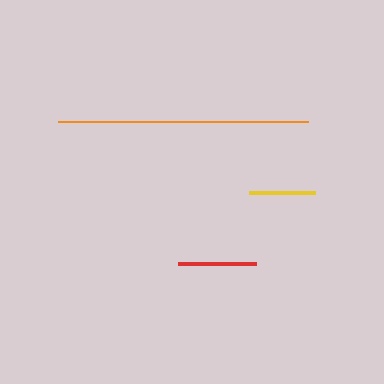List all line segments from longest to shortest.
From longest to shortest: orange, red, yellow.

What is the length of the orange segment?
The orange segment is approximately 250 pixels long.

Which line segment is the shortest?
The yellow line is the shortest at approximately 66 pixels.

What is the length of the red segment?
The red segment is approximately 78 pixels long.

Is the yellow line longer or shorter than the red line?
The red line is longer than the yellow line.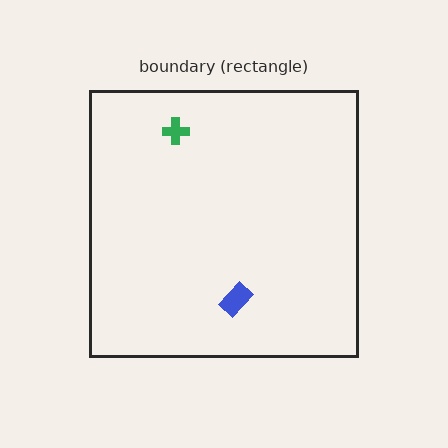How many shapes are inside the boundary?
2 inside, 0 outside.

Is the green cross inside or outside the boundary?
Inside.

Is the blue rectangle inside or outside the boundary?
Inside.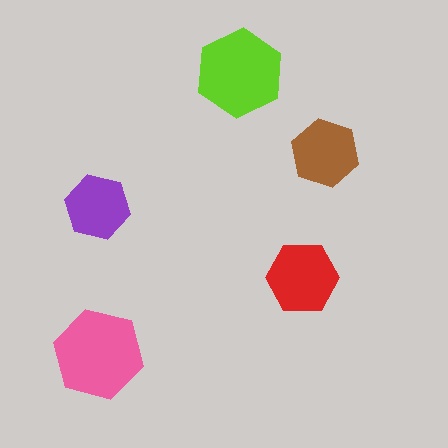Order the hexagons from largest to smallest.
the pink one, the lime one, the red one, the brown one, the purple one.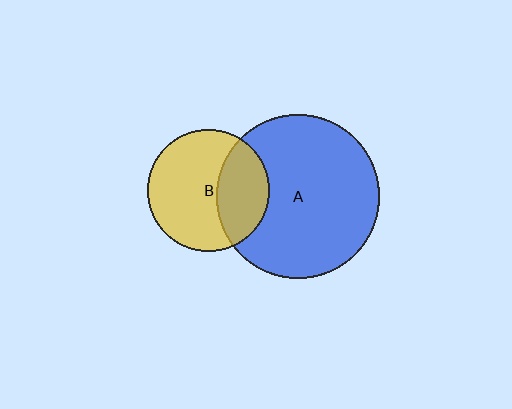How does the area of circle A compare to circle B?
Approximately 1.8 times.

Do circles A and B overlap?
Yes.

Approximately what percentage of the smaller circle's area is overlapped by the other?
Approximately 35%.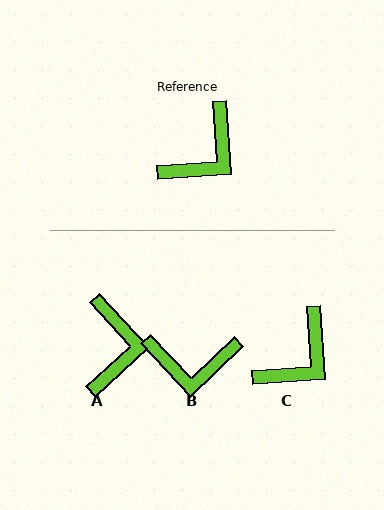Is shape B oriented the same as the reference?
No, it is off by about 51 degrees.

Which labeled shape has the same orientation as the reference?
C.